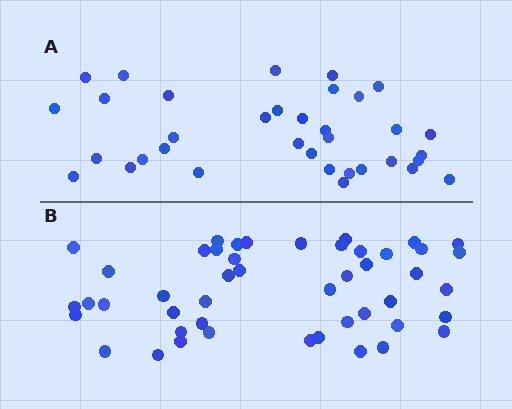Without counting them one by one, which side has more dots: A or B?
Region B (the bottom region) has more dots.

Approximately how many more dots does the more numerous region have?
Region B has roughly 12 or so more dots than region A.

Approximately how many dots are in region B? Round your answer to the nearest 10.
About 50 dots. (The exact count is 47, which rounds to 50.)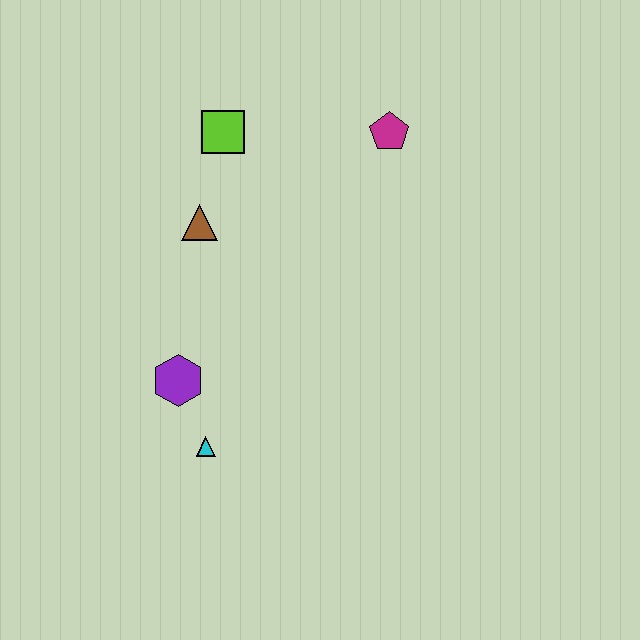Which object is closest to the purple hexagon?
The cyan triangle is closest to the purple hexagon.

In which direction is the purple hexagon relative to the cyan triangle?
The purple hexagon is above the cyan triangle.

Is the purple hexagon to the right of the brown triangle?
No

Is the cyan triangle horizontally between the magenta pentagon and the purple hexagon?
Yes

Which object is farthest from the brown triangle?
The cyan triangle is farthest from the brown triangle.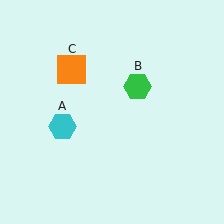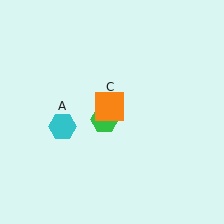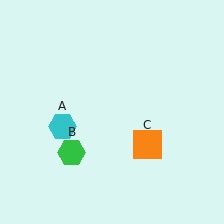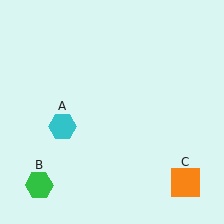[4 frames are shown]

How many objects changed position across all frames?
2 objects changed position: green hexagon (object B), orange square (object C).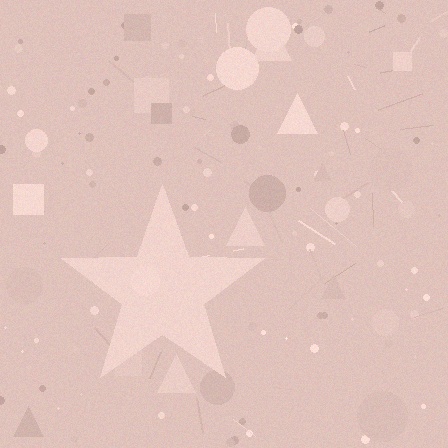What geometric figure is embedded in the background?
A star is embedded in the background.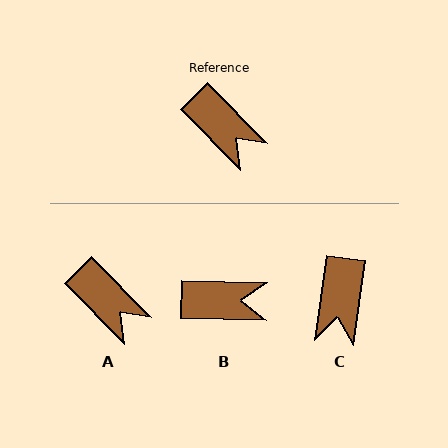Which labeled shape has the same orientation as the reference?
A.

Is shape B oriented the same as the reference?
No, it is off by about 44 degrees.